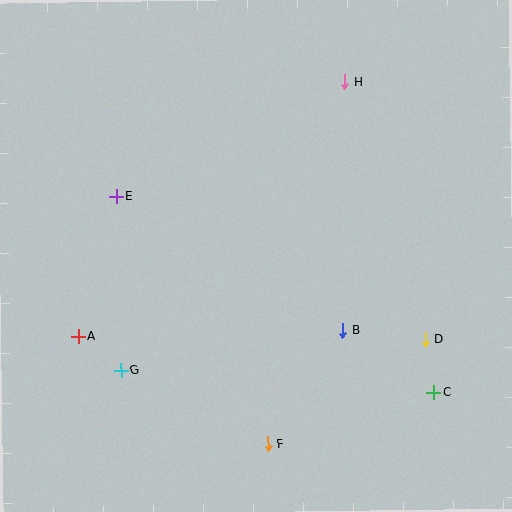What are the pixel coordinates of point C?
Point C is at (433, 392).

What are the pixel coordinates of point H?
Point H is at (345, 82).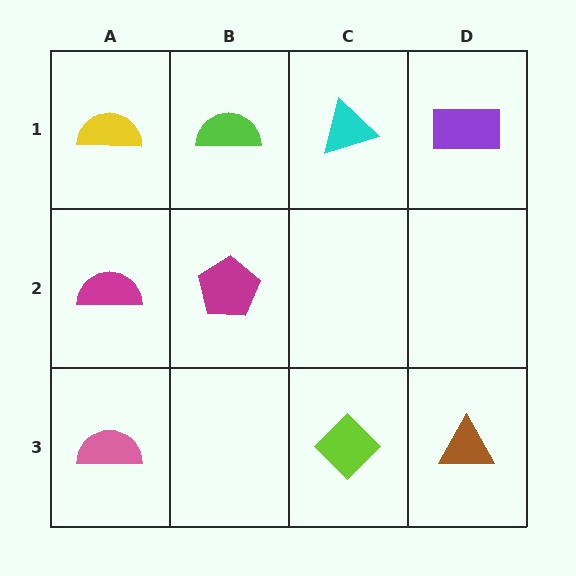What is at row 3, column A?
A pink semicircle.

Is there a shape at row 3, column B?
No, that cell is empty.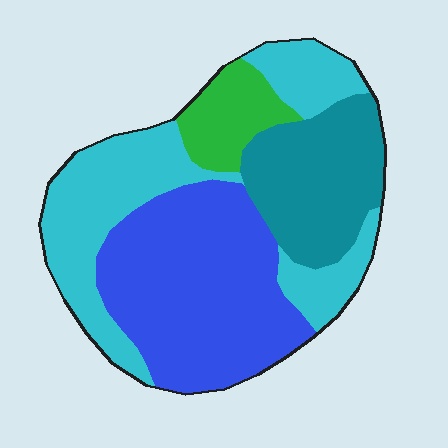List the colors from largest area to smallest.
From largest to smallest: blue, cyan, teal, green.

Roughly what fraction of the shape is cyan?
Cyan covers 33% of the shape.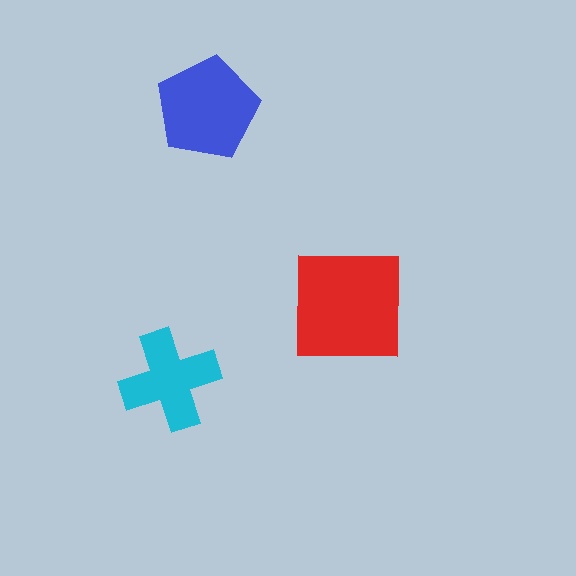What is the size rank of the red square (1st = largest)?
1st.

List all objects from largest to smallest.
The red square, the blue pentagon, the cyan cross.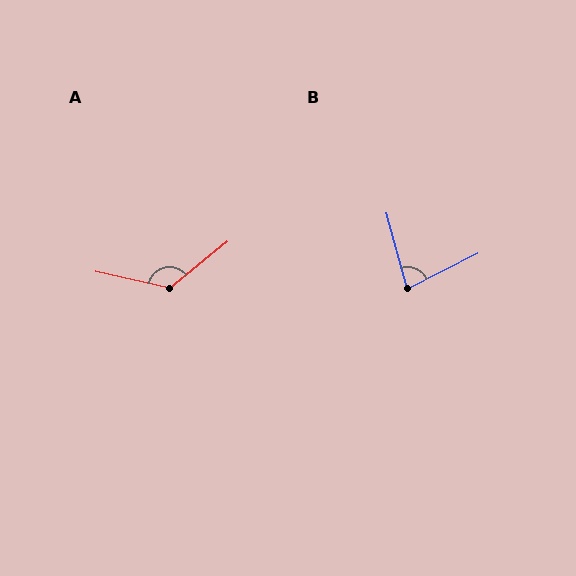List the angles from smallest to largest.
B (78°), A (129°).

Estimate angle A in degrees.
Approximately 129 degrees.